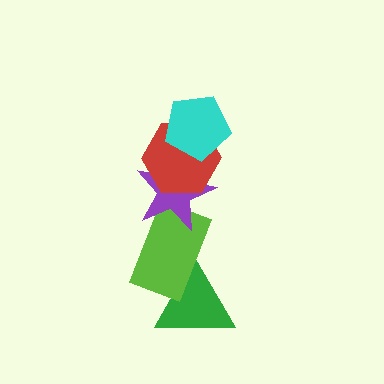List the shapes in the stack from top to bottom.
From top to bottom: the cyan pentagon, the red hexagon, the purple star, the lime rectangle, the green triangle.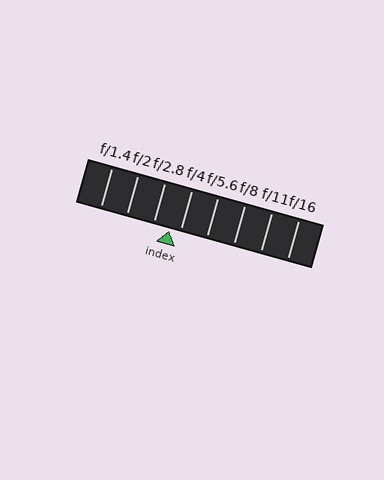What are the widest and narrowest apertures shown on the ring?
The widest aperture shown is f/1.4 and the narrowest is f/16.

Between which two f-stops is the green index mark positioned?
The index mark is between f/2.8 and f/4.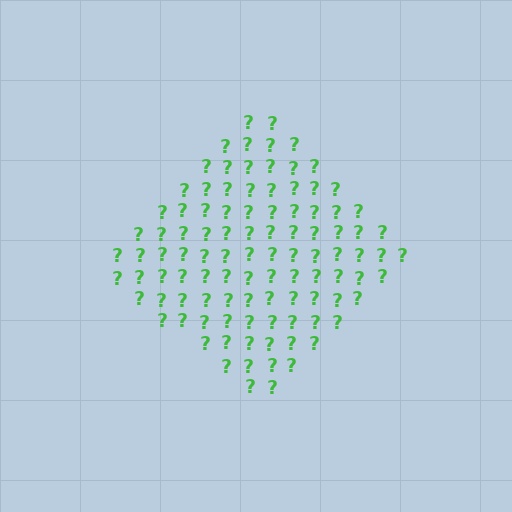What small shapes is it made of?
It is made of small question marks.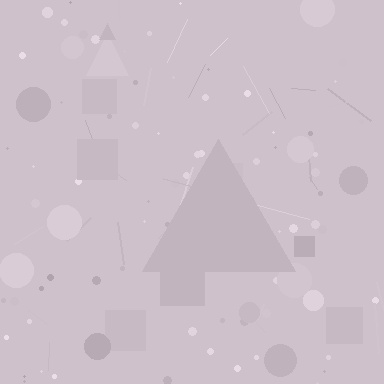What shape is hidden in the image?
A triangle is hidden in the image.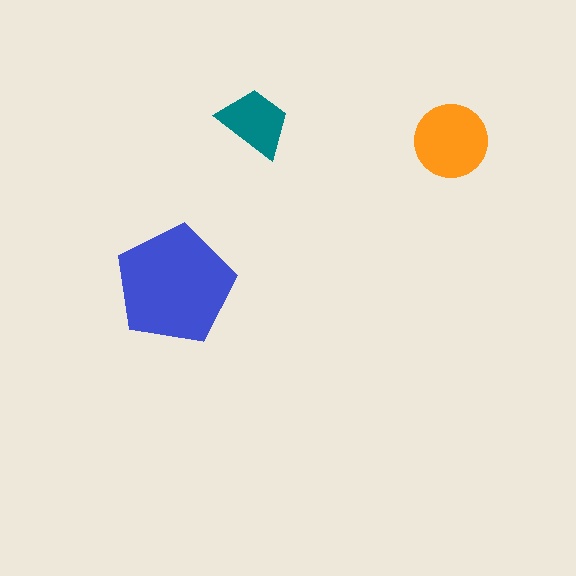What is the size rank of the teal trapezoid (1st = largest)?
3rd.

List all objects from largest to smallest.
The blue pentagon, the orange circle, the teal trapezoid.